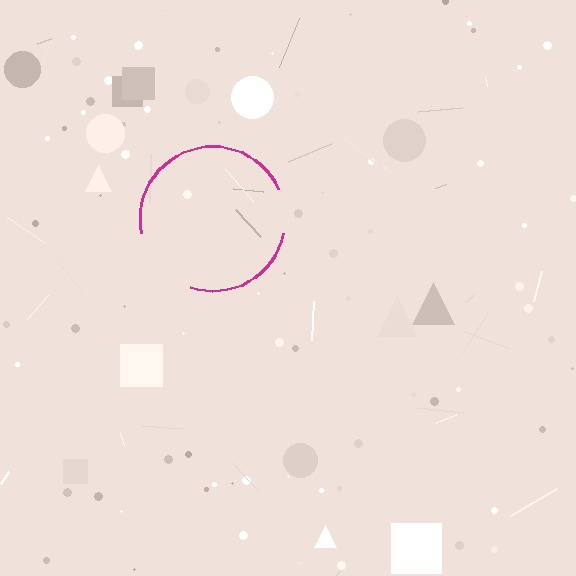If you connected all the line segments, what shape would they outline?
They would outline a circle.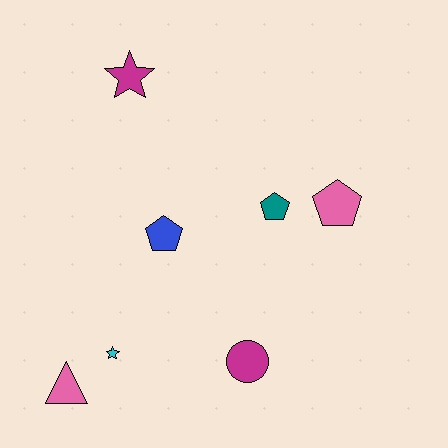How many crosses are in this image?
There are no crosses.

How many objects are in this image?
There are 7 objects.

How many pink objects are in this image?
There are 2 pink objects.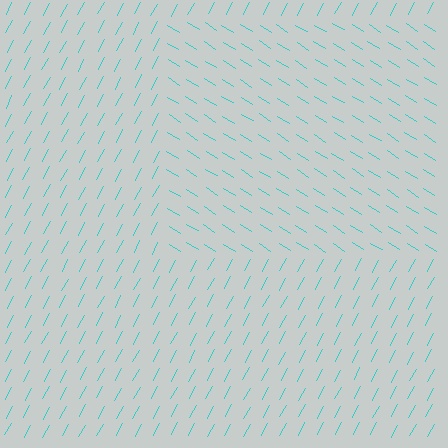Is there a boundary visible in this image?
Yes, there is a texture boundary formed by a change in line orientation.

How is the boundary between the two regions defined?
The boundary is defined purely by a change in line orientation (approximately 86 degrees difference). All lines are the same color and thickness.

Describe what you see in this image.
The image is filled with small cyan line segments. A rectangle region in the image has lines oriented differently from the surrounding lines, creating a visible texture boundary.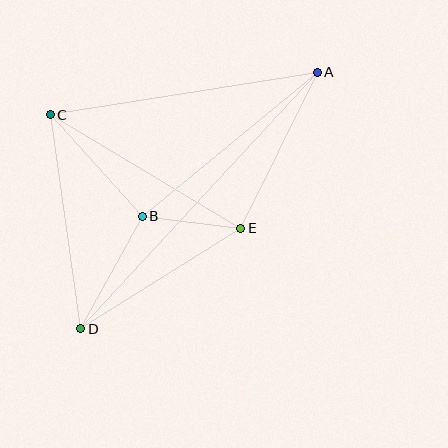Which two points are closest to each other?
Points B and E are closest to each other.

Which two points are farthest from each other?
Points A and D are farthest from each other.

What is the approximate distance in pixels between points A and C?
The distance between A and C is approximately 270 pixels.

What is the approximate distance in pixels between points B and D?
The distance between B and D is approximately 128 pixels.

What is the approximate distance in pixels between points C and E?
The distance between C and E is approximately 222 pixels.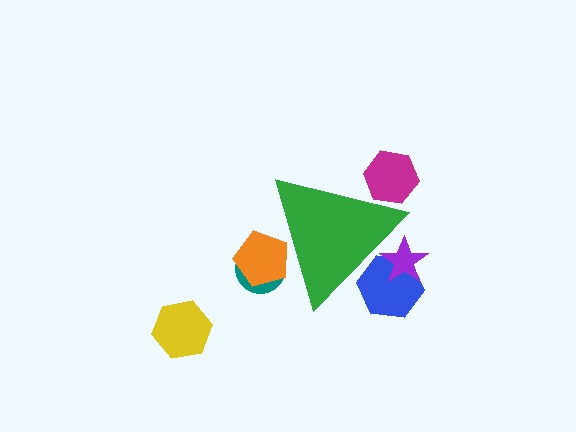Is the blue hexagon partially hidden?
Yes, the blue hexagon is partially hidden behind the green triangle.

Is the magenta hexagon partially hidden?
Yes, the magenta hexagon is partially hidden behind the green triangle.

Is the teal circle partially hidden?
Yes, the teal circle is partially hidden behind the green triangle.